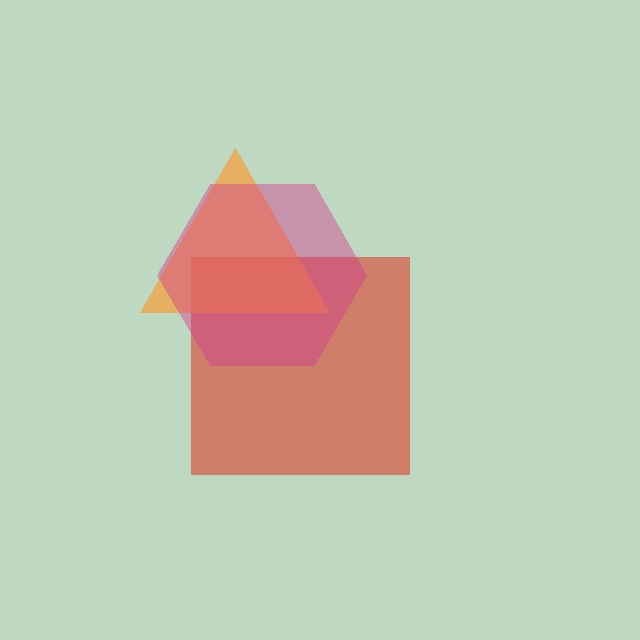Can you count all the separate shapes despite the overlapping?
Yes, there are 3 separate shapes.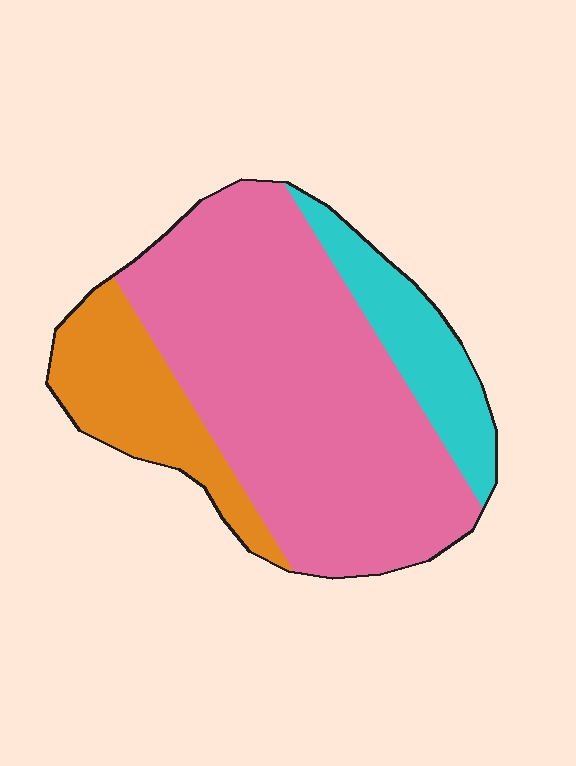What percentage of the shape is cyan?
Cyan covers around 15% of the shape.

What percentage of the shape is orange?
Orange takes up about one fifth (1/5) of the shape.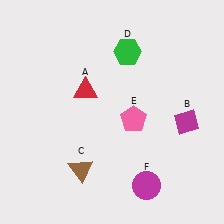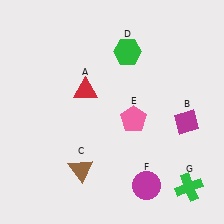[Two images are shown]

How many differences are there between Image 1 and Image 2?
There is 1 difference between the two images.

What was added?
A green cross (G) was added in Image 2.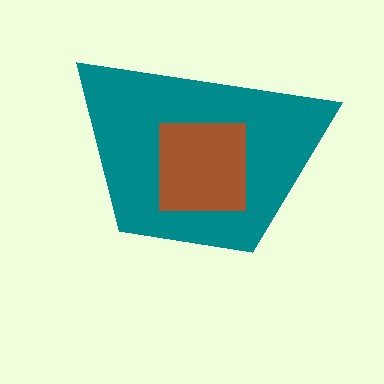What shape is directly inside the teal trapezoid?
The brown square.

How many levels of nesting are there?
2.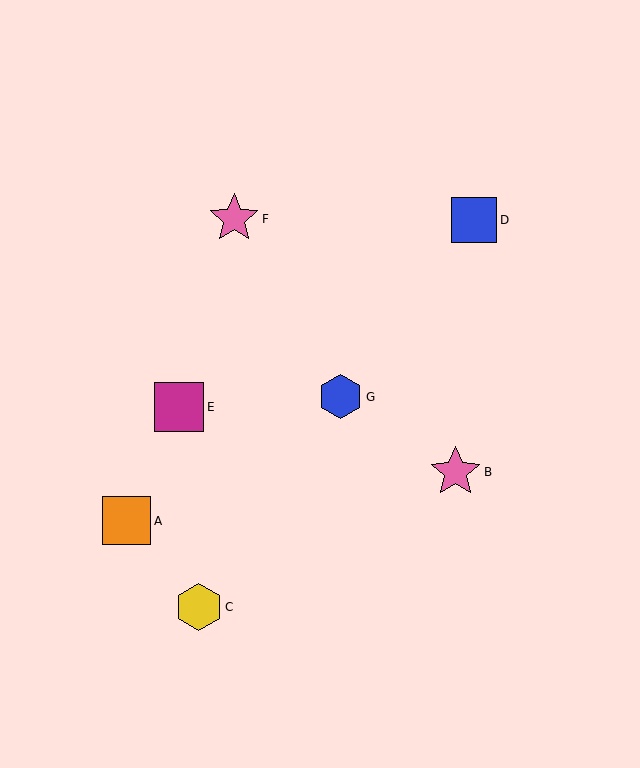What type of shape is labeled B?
Shape B is a pink star.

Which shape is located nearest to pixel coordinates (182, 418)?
The magenta square (labeled E) at (179, 407) is nearest to that location.